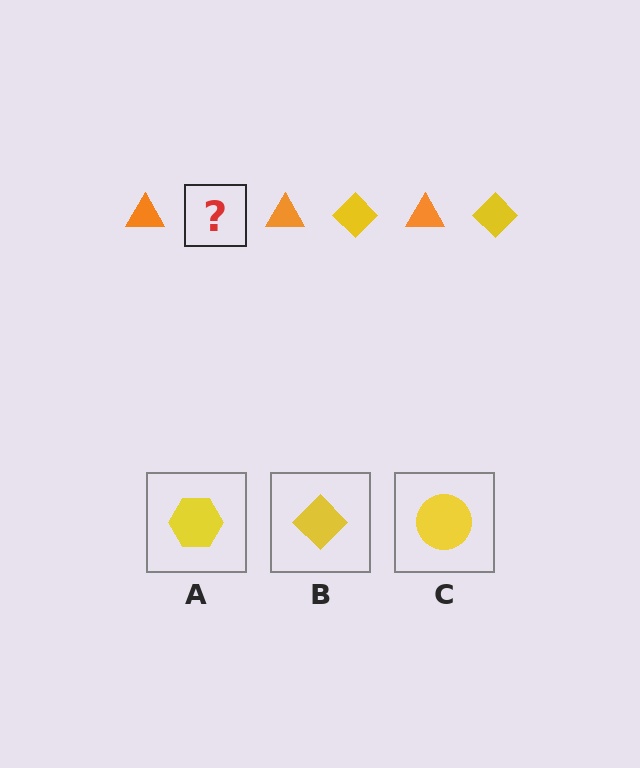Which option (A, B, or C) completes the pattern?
B.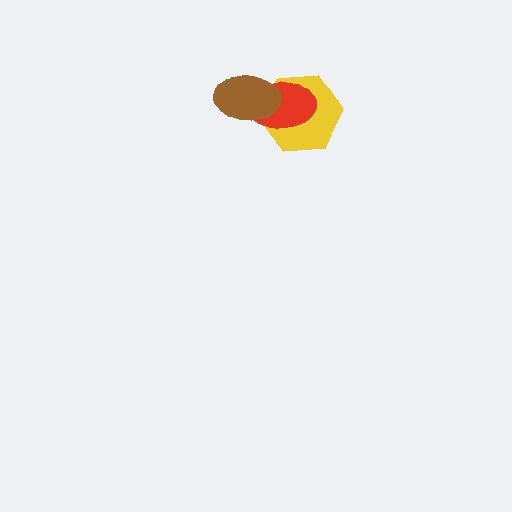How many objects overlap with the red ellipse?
2 objects overlap with the red ellipse.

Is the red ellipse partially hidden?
Yes, it is partially covered by another shape.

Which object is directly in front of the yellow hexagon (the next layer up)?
The red ellipse is directly in front of the yellow hexagon.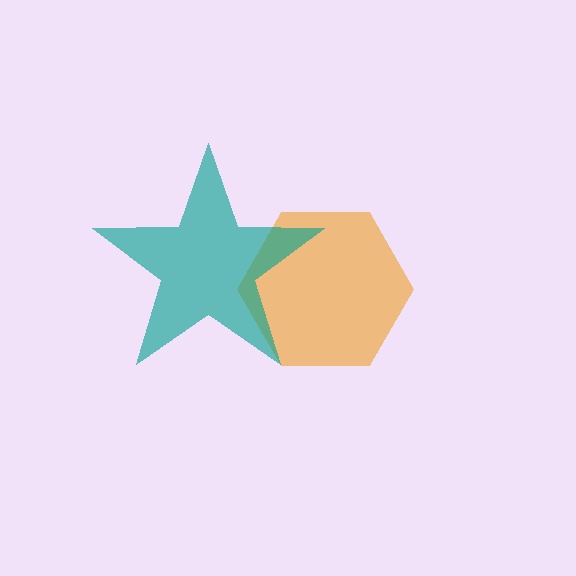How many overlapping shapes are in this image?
There are 2 overlapping shapes in the image.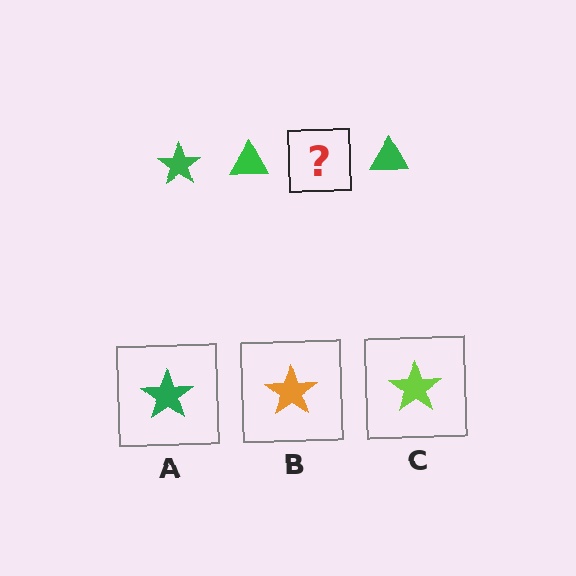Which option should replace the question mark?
Option A.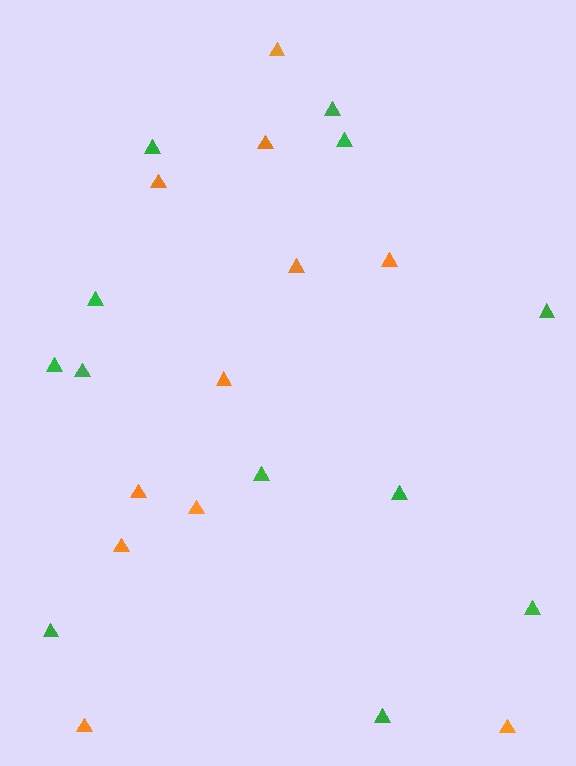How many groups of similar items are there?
There are 2 groups: one group of orange triangles (11) and one group of green triangles (12).